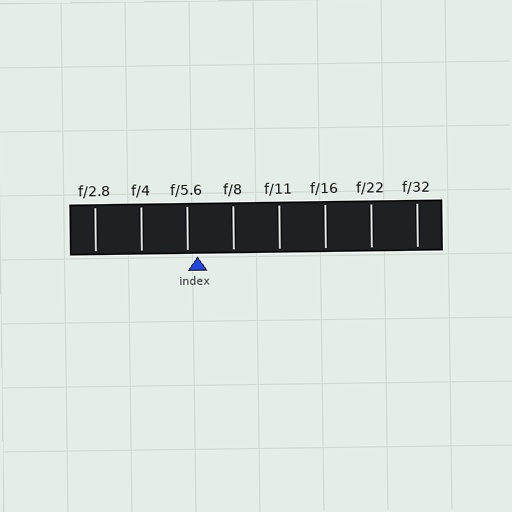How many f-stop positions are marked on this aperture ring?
There are 8 f-stop positions marked.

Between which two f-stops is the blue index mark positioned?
The index mark is between f/5.6 and f/8.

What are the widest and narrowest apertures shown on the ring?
The widest aperture shown is f/2.8 and the narrowest is f/32.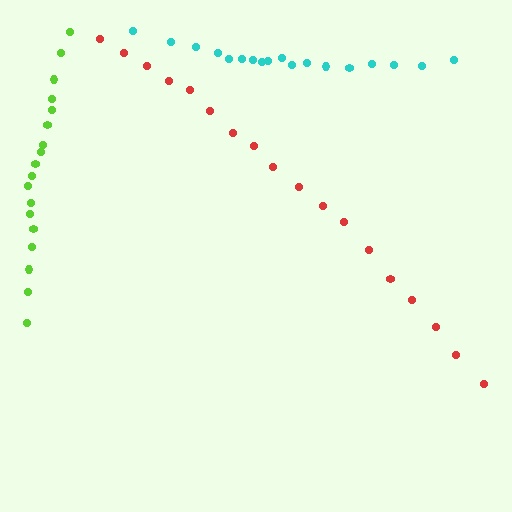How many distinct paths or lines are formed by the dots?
There are 3 distinct paths.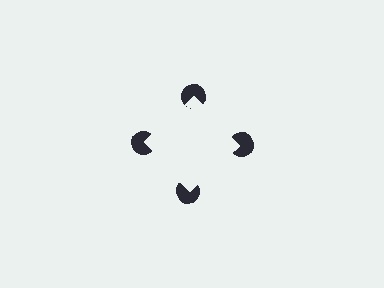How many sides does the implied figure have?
4 sides.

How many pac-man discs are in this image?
There are 4 — one at each vertex of the illusory square.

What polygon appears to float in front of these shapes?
An illusory square — its edges are inferred from the aligned wedge cuts in the pac-man discs, not physically drawn.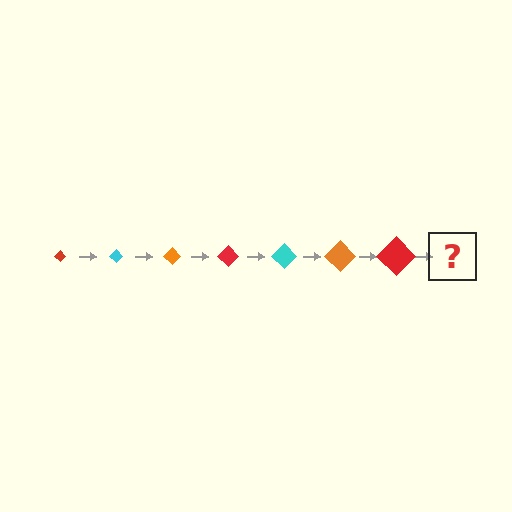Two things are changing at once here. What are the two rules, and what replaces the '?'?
The two rules are that the diamond grows larger each step and the color cycles through red, cyan, and orange. The '?' should be a cyan diamond, larger than the previous one.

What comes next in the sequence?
The next element should be a cyan diamond, larger than the previous one.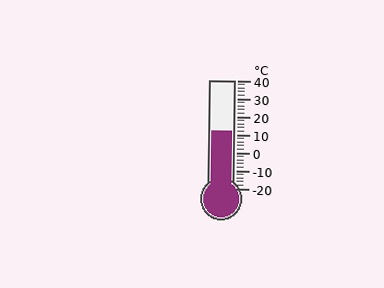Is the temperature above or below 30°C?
The temperature is below 30°C.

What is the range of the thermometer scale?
The thermometer scale ranges from -20°C to 40°C.